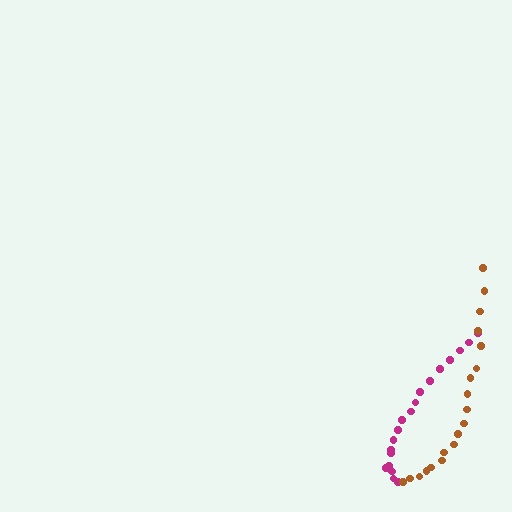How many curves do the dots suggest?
There are 2 distinct paths.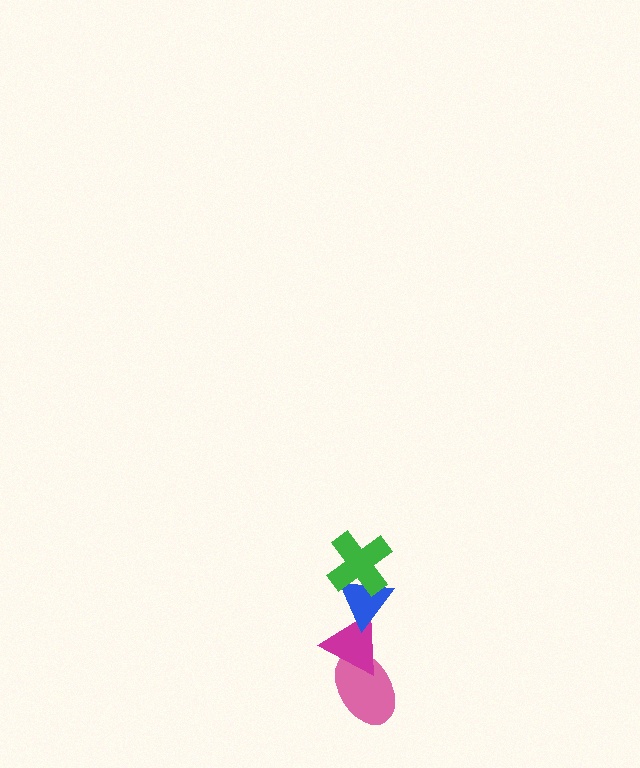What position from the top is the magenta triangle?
The magenta triangle is 3rd from the top.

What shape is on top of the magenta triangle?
The blue triangle is on top of the magenta triangle.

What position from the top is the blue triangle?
The blue triangle is 2nd from the top.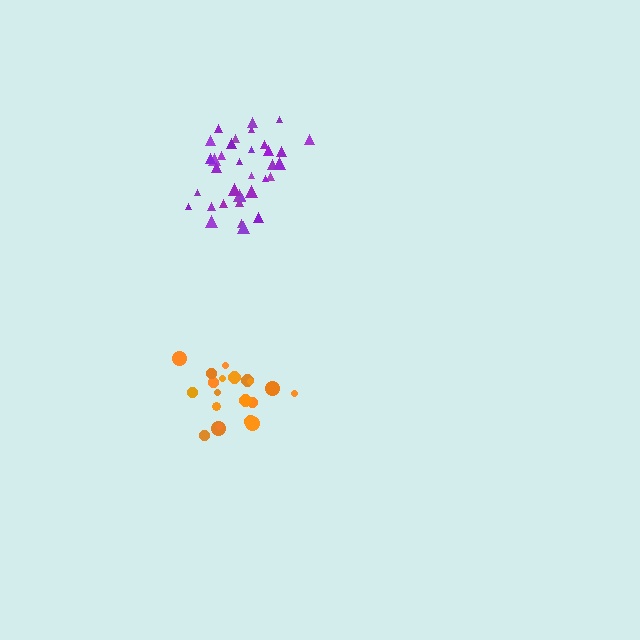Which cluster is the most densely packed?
Purple.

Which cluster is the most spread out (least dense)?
Orange.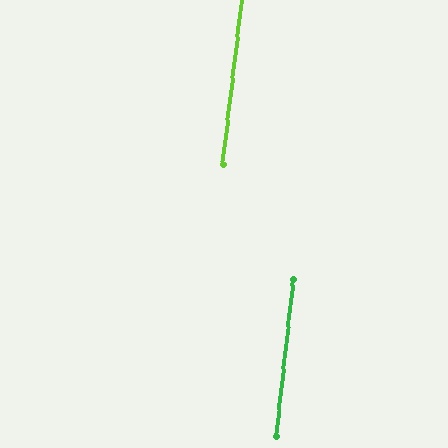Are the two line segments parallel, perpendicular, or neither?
Parallel — their directions differ by only 0.2°.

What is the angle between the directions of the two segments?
Approximately 0 degrees.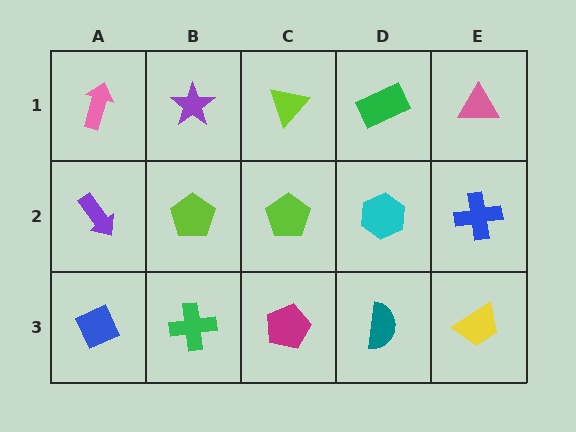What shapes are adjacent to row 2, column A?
A pink arrow (row 1, column A), a blue diamond (row 3, column A), a lime pentagon (row 2, column B).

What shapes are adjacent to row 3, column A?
A purple arrow (row 2, column A), a green cross (row 3, column B).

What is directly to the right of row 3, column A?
A green cross.